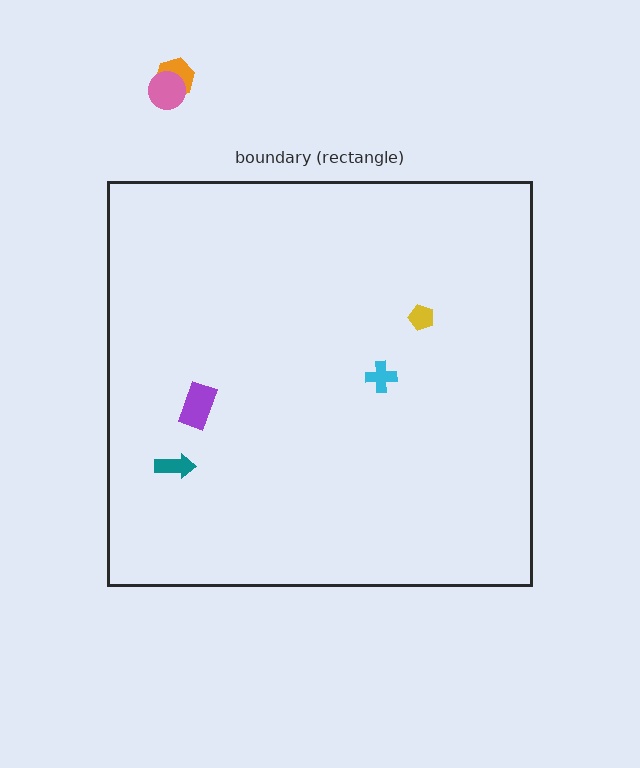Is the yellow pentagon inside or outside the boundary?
Inside.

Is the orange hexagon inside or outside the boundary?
Outside.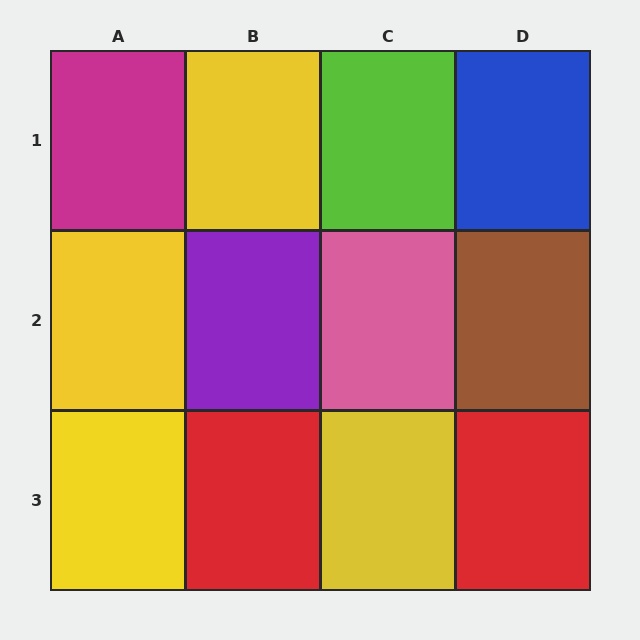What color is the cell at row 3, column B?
Red.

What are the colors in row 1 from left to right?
Magenta, yellow, lime, blue.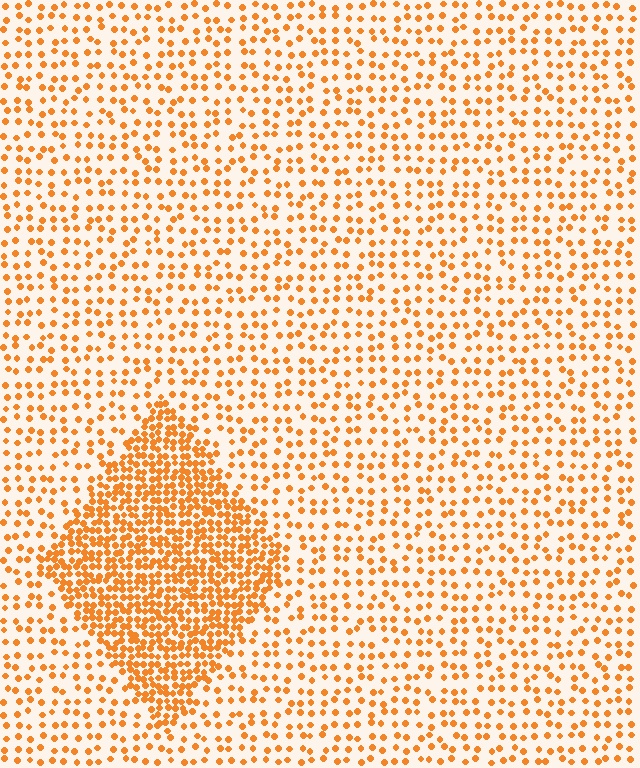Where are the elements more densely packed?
The elements are more densely packed inside the diamond boundary.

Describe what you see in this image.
The image contains small orange elements arranged at two different densities. A diamond-shaped region is visible where the elements are more densely packed than the surrounding area.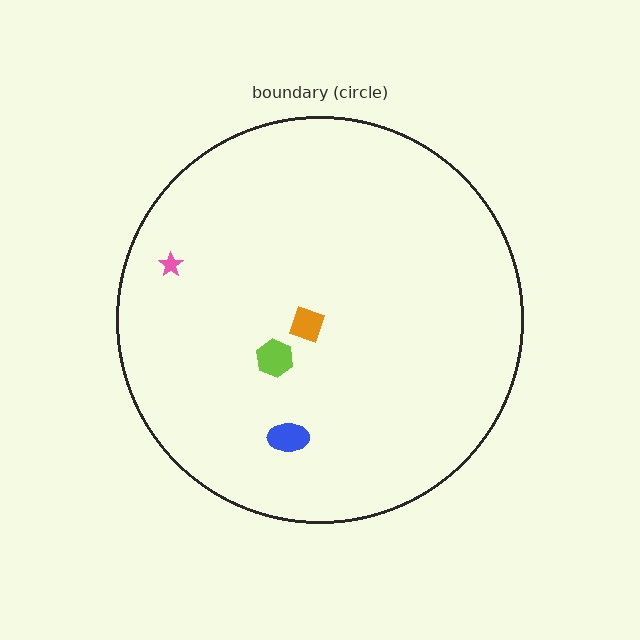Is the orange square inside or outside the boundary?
Inside.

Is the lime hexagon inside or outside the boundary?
Inside.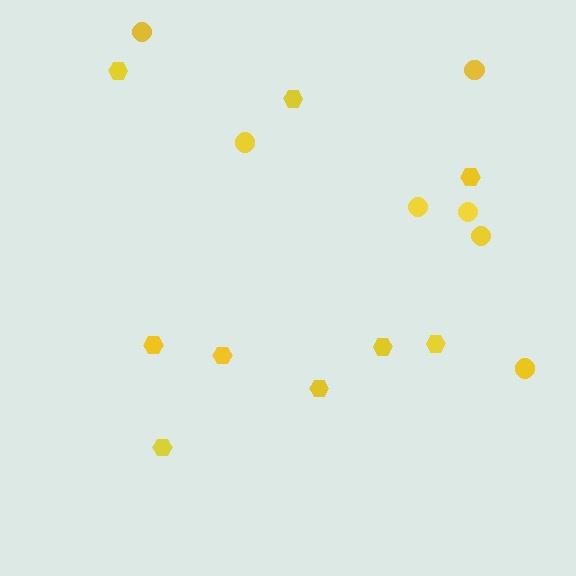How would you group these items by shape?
There are 2 groups: one group of hexagons (9) and one group of circles (7).